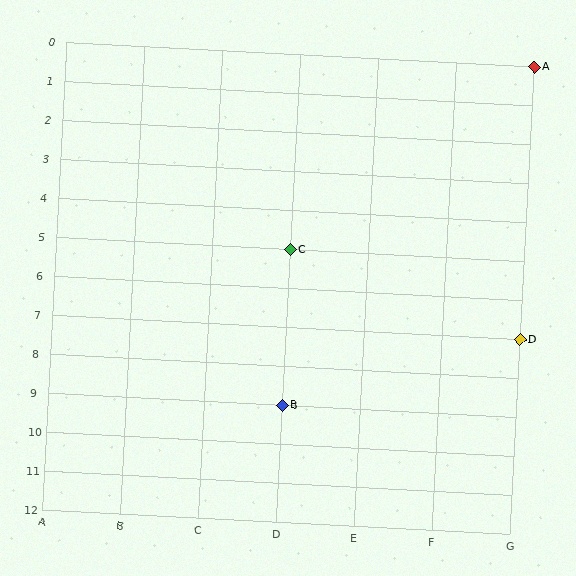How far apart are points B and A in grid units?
Points B and A are 3 columns and 9 rows apart (about 9.5 grid units diagonally).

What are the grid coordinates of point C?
Point C is at grid coordinates (D, 5).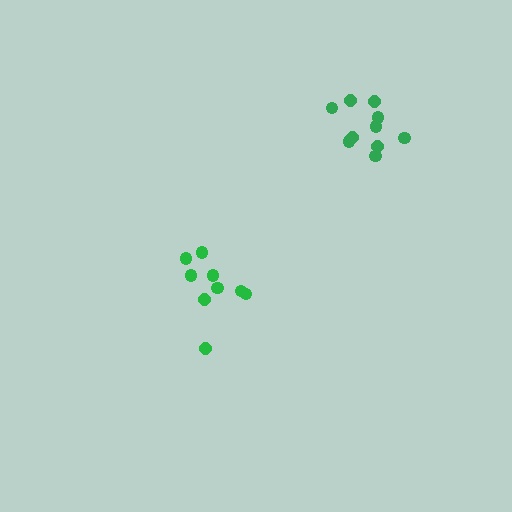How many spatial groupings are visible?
There are 2 spatial groupings.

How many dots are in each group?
Group 1: 9 dots, Group 2: 11 dots (20 total).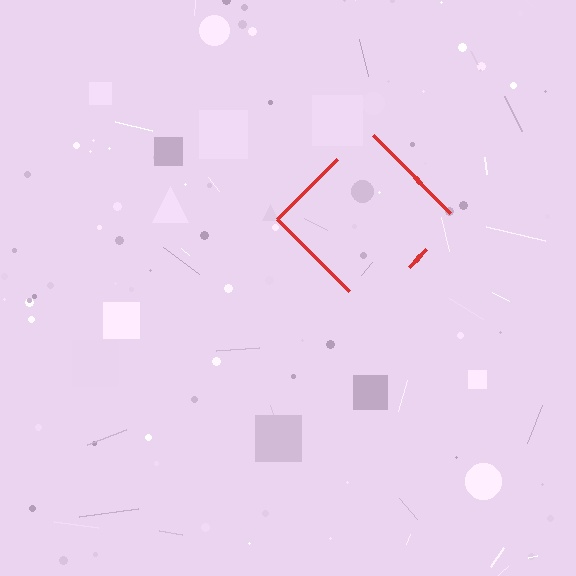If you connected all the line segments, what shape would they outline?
They would outline a diamond.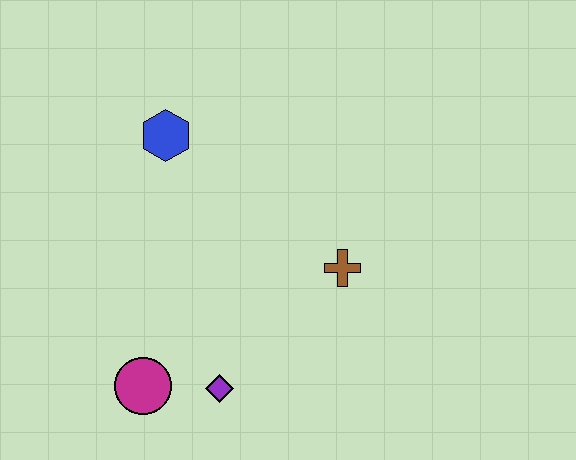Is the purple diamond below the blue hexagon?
Yes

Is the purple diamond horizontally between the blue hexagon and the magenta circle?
No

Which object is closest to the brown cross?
The purple diamond is closest to the brown cross.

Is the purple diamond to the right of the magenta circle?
Yes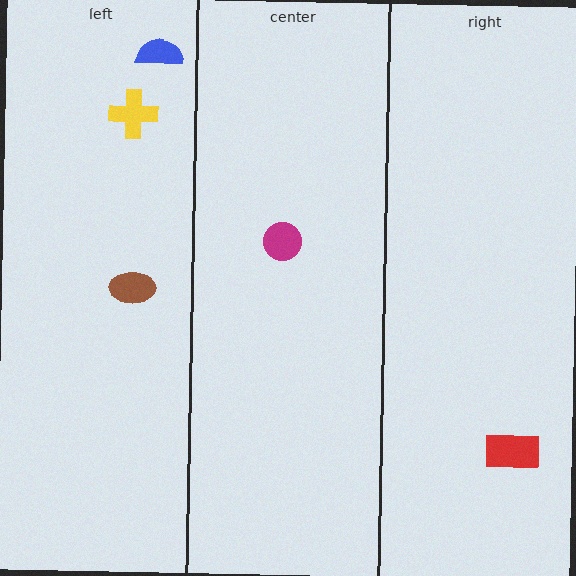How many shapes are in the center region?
1.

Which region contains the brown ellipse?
The left region.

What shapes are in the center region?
The magenta circle.